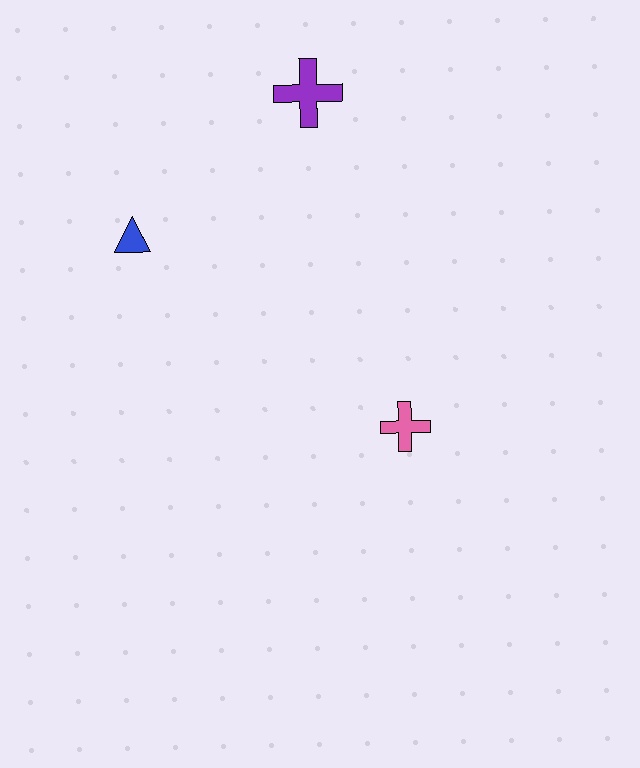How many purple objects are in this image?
There is 1 purple object.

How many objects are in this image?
There are 3 objects.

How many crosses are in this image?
There are 2 crosses.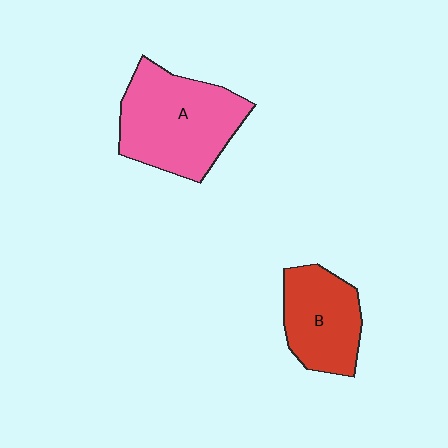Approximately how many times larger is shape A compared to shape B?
Approximately 1.5 times.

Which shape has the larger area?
Shape A (pink).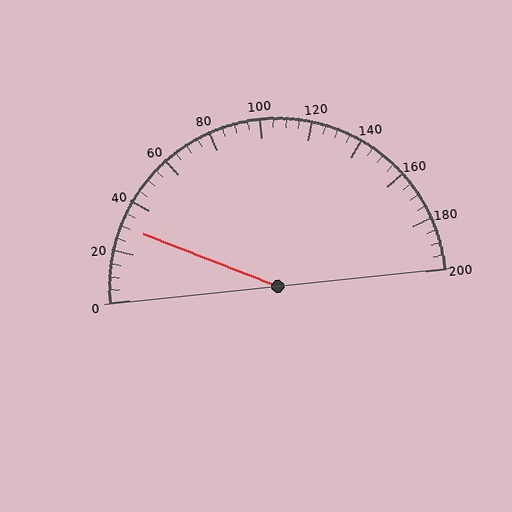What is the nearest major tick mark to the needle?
The nearest major tick mark is 40.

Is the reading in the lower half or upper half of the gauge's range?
The reading is in the lower half of the range (0 to 200).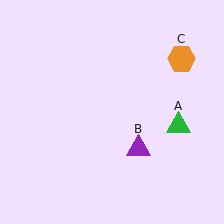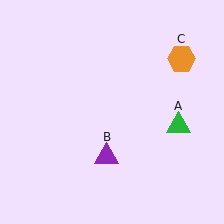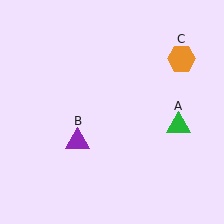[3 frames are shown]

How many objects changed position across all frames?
1 object changed position: purple triangle (object B).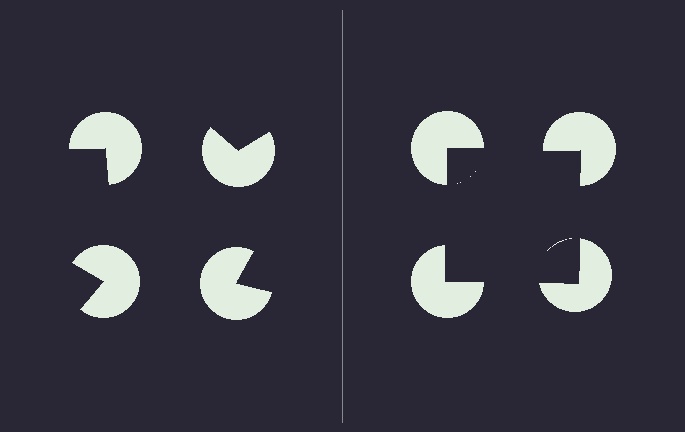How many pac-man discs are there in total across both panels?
8 — 4 on each side.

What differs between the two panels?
The pac-man discs are positioned identically on both sides; only the wedge orientations differ. On the right they align to a square; on the left they are misaligned.